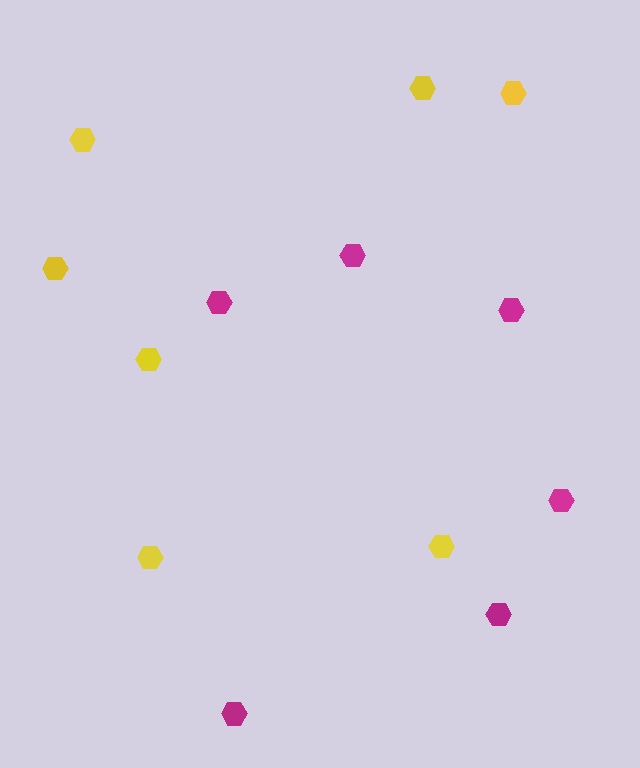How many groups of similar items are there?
There are 2 groups: one group of yellow hexagons (7) and one group of magenta hexagons (6).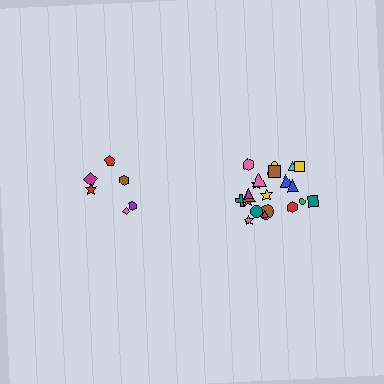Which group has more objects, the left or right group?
The right group.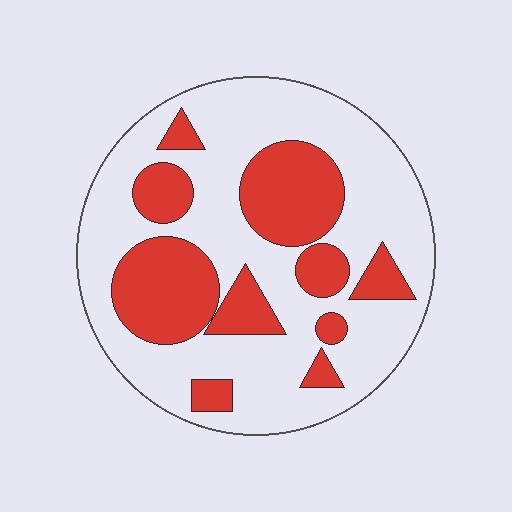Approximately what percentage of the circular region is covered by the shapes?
Approximately 30%.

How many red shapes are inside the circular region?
10.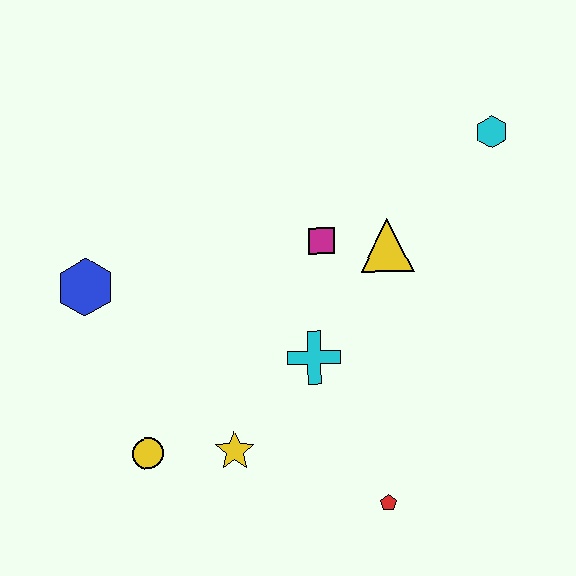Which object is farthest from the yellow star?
The cyan hexagon is farthest from the yellow star.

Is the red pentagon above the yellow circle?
No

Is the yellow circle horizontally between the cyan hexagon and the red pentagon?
No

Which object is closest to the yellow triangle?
The magenta square is closest to the yellow triangle.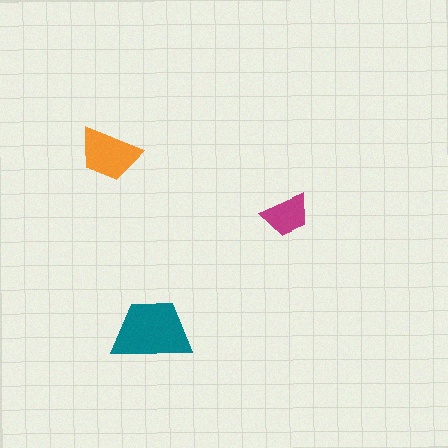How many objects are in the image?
There are 3 objects in the image.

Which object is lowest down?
The teal trapezoid is bottommost.